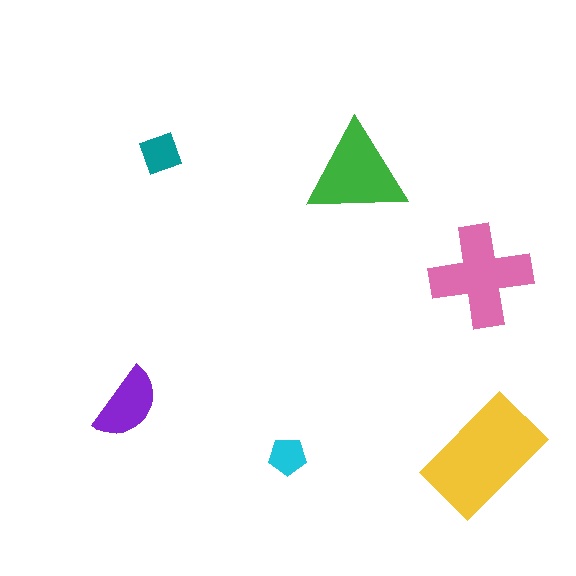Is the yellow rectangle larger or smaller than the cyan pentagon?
Larger.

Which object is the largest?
The yellow rectangle.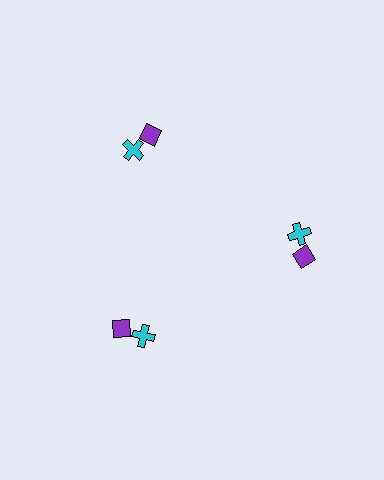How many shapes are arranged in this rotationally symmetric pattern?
There are 6 shapes, arranged in 3 groups of 2.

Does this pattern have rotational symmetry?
Yes, this pattern has 3-fold rotational symmetry. It looks the same after rotating 120 degrees around the center.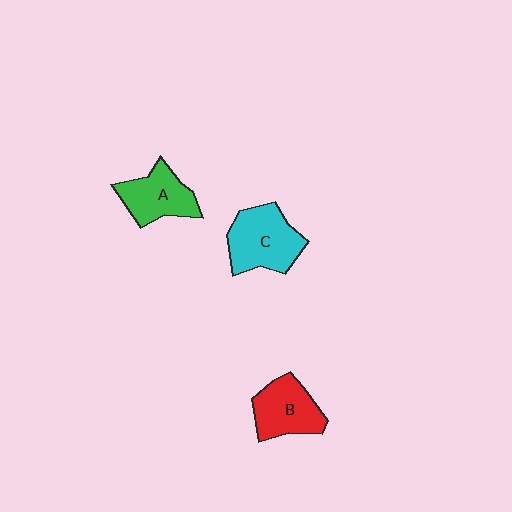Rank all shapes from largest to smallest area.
From largest to smallest: C (cyan), B (red), A (green).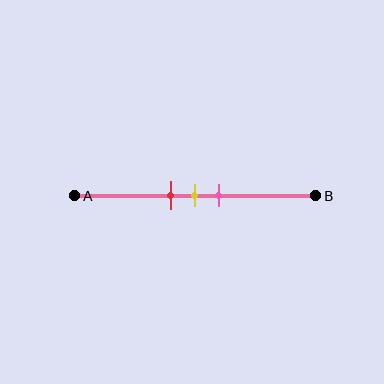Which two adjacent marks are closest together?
The red and yellow marks are the closest adjacent pair.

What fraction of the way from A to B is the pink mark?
The pink mark is approximately 60% (0.6) of the way from A to B.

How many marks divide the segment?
There are 3 marks dividing the segment.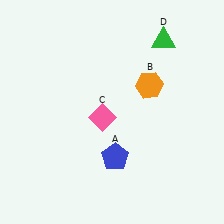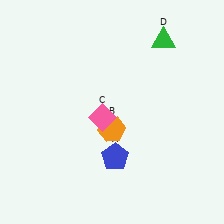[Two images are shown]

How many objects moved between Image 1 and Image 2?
1 object moved between the two images.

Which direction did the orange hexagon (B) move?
The orange hexagon (B) moved down.